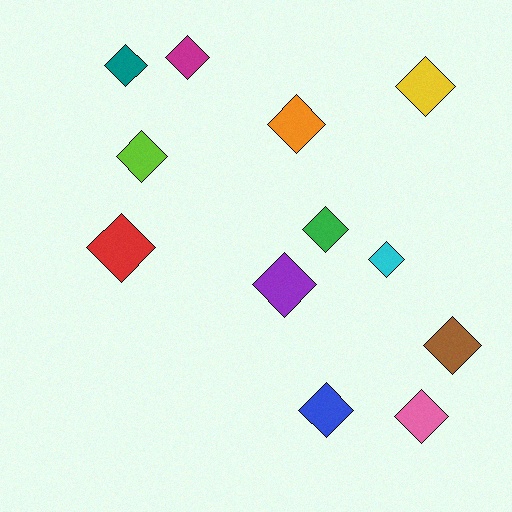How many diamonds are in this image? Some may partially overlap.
There are 12 diamonds.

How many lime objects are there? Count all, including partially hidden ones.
There is 1 lime object.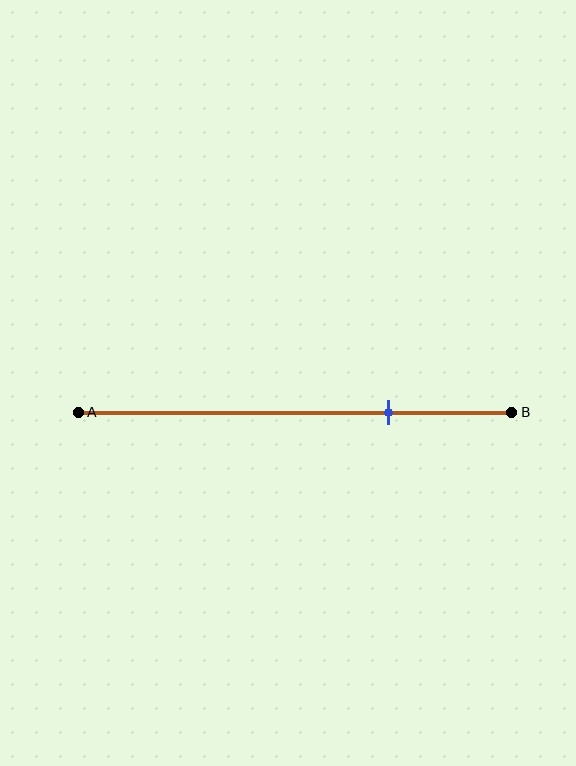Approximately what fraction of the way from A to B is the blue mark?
The blue mark is approximately 70% of the way from A to B.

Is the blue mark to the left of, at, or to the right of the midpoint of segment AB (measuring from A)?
The blue mark is to the right of the midpoint of segment AB.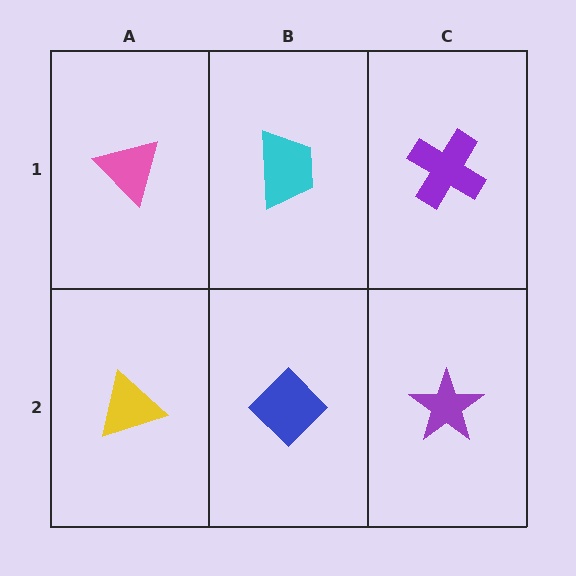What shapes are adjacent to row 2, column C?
A purple cross (row 1, column C), a blue diamond (row 2, column B).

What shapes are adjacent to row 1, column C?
A purple star (row 2, column C), a cyan trapezoid (row 1, column B).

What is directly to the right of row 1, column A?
A cyan trapezoid.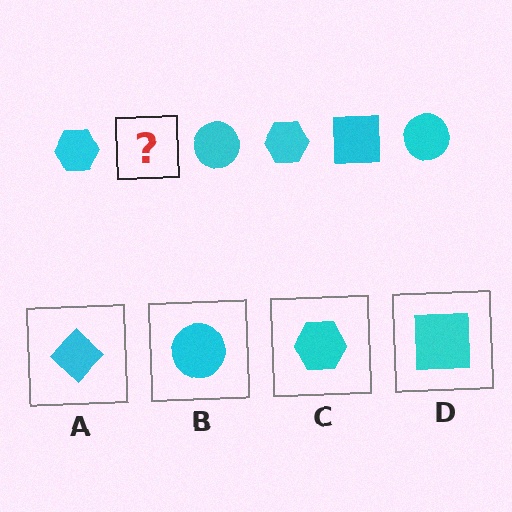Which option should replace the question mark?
Option D.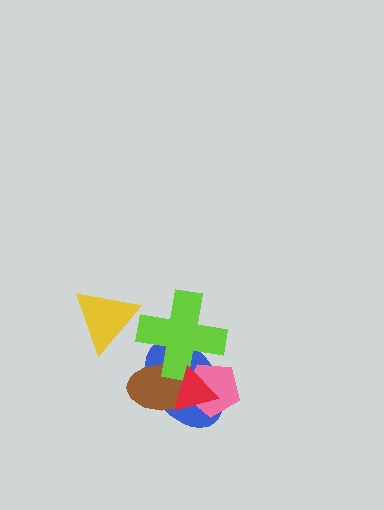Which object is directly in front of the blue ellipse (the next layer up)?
The brown ellipse is directly in front of the blue ellipse.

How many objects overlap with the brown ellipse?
4 objects overlap with the brown ellipse.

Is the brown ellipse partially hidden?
Yes, it is partially covered by another shape.